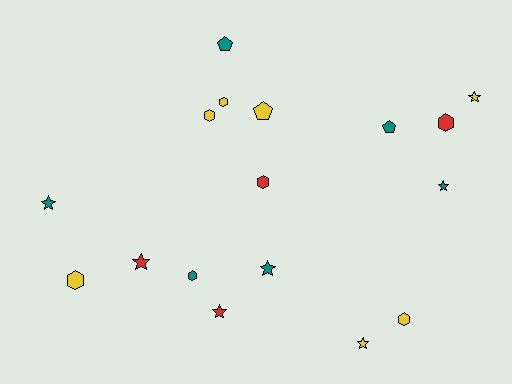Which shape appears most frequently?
Star, with 7 objects.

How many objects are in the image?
There are 17 objects.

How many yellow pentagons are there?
There is 1 yellow pentagon.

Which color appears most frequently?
Yellow, with 7 objects.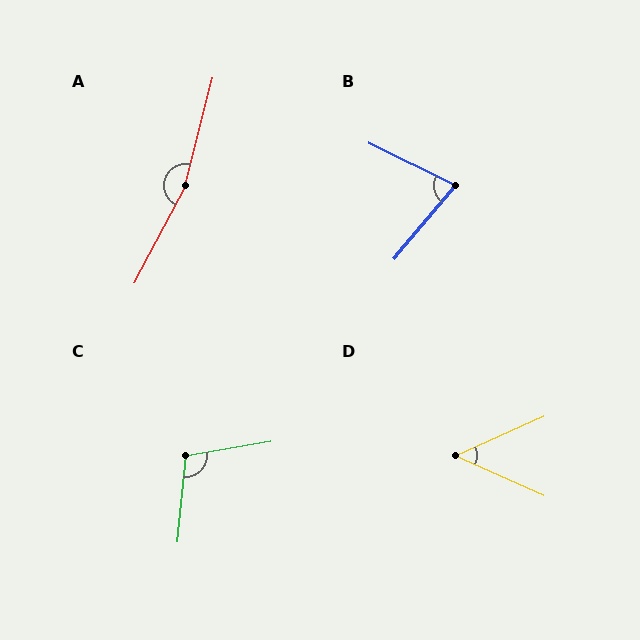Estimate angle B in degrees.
Approximately 76 degrees.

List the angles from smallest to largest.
D (48°), B (76°), C (106°), A (167°).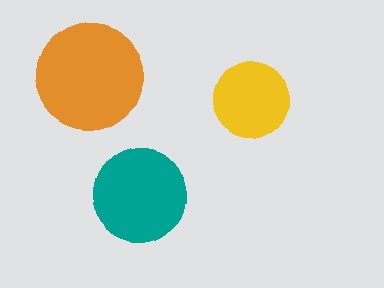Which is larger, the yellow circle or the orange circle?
The orange one.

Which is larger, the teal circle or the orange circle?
The orange one.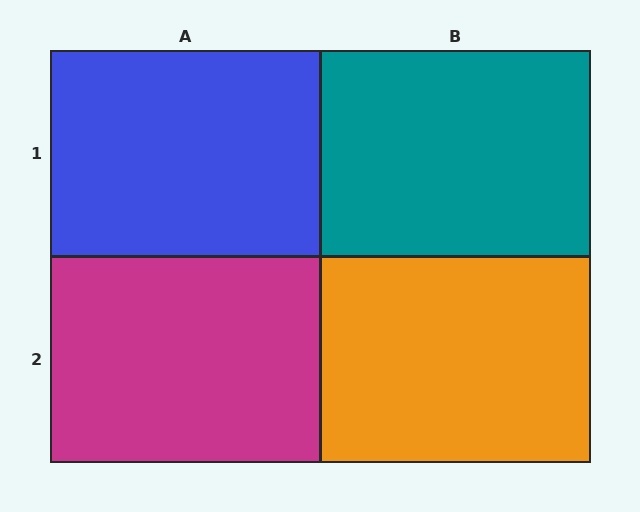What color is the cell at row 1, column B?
Teal.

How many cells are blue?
1 cell is blue.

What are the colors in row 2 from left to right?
Magenta, orange.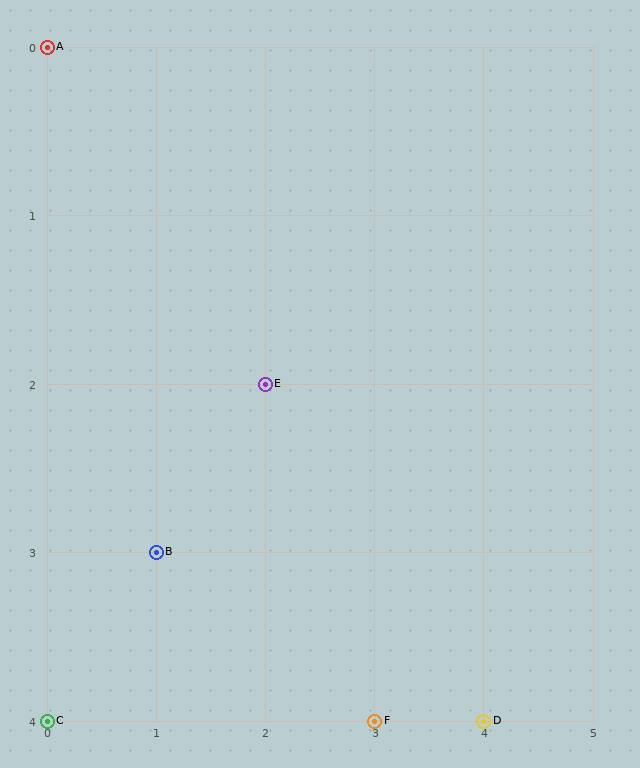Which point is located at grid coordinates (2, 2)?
Point E is at (2, 2).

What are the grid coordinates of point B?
Point B is at grid coordinates (1, 3).